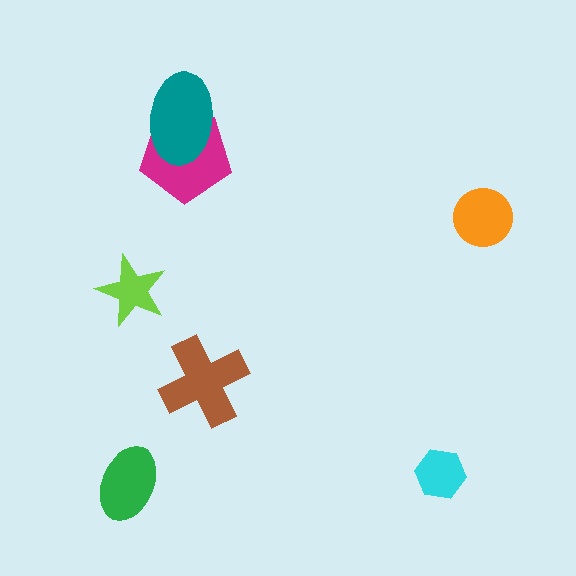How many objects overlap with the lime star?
0 objects overlap with the lime star.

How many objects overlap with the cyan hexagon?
0 objects overlap with the cyan hexagon.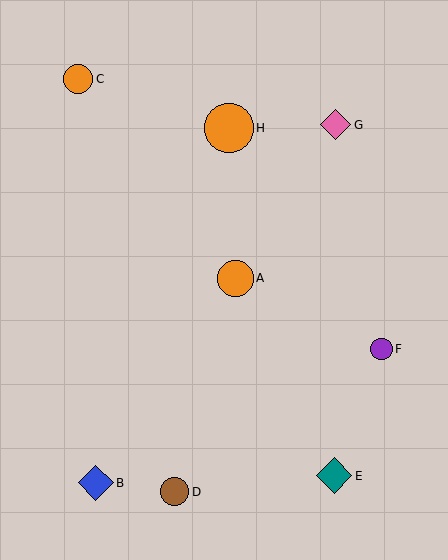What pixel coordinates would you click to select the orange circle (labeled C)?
Click at (78, 79) to select the orange circle C.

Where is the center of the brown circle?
The center of the brown circle is at (175, 492).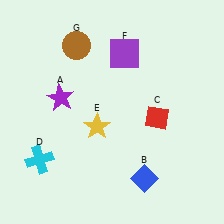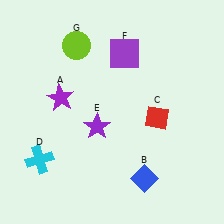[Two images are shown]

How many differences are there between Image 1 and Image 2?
There are 2 differences between the two images.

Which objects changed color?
E changed from yellow to purple. G changed from brown to lime.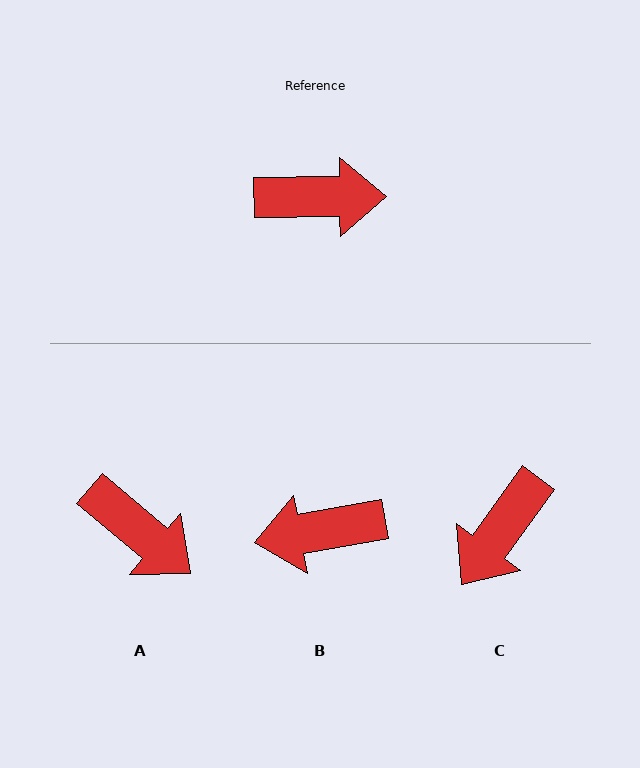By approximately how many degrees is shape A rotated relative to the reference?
Approximately 40 degrees clockwise.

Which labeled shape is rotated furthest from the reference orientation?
B, about 170 degrees away.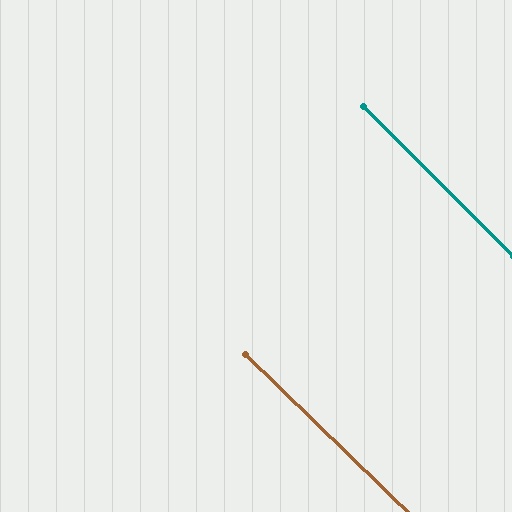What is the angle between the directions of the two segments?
Approximately 1 degree.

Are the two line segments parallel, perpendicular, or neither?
Parallel — their directions differ by only 0.9°.